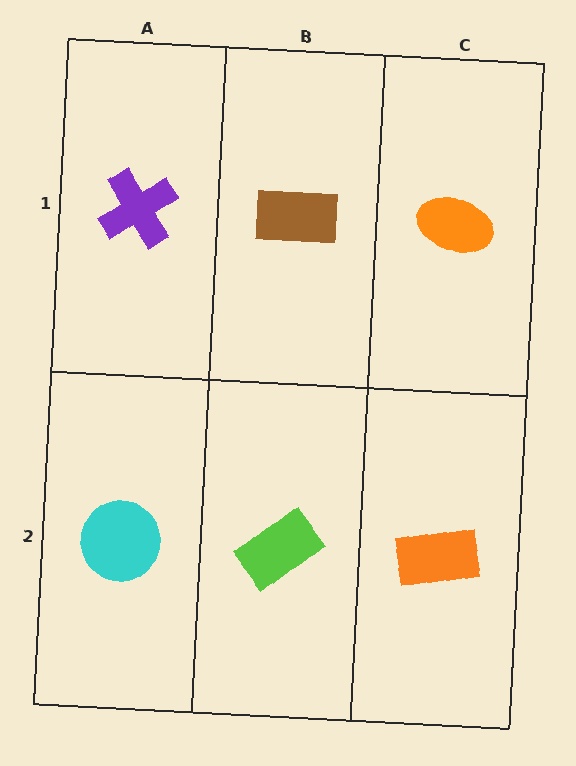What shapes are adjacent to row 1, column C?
An orange rectangle (row 2, column C), a brown rectangle (row 1, column B).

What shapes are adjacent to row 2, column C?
An orange ellipse (row 1, column C), a lime rectangle (row 2, column B).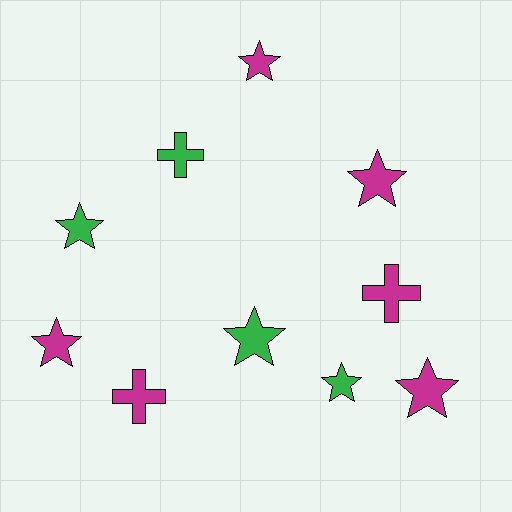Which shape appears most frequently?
Star, with 7 objects.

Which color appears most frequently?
Magenta, with 6 objects.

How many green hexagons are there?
There are no green hexagons.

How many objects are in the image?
There are 10 objects.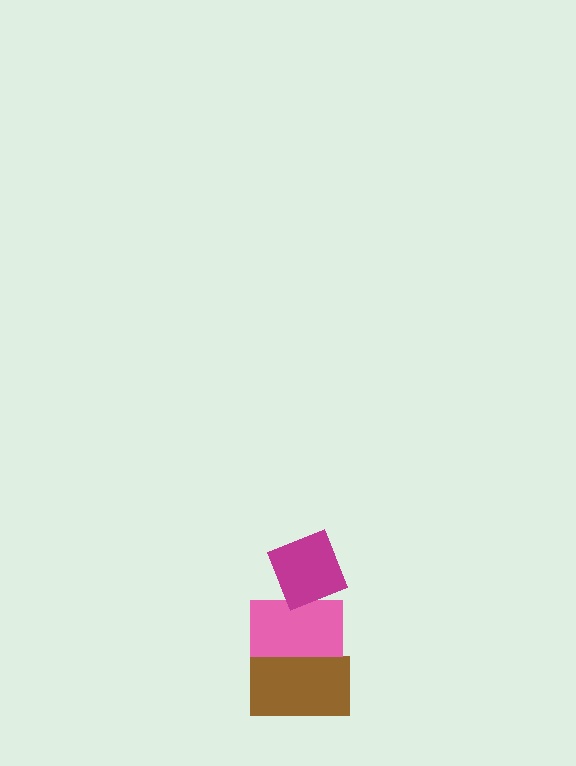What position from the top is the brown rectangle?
The brown rectangle is 3rd from the top.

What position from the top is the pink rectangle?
The pink rectangle is 2nd from the top.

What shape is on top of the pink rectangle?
The magenta diamond is on top of the pink rectangle.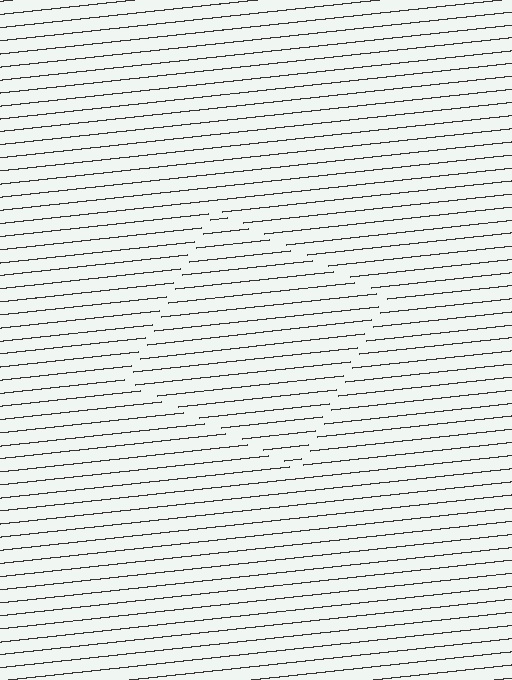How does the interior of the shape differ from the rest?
The interior of the shape contains the same grating, shifted by half a period — the contour is defined by the phase discontinuity where line-ends from the inner and outer gratings abut.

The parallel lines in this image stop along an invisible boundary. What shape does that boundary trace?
An illusory square. The interior of the shape contains the same grating, shifted by half a period — the contour is defined by the phase discontinuity where line-ends from the inner and outer gratings abut.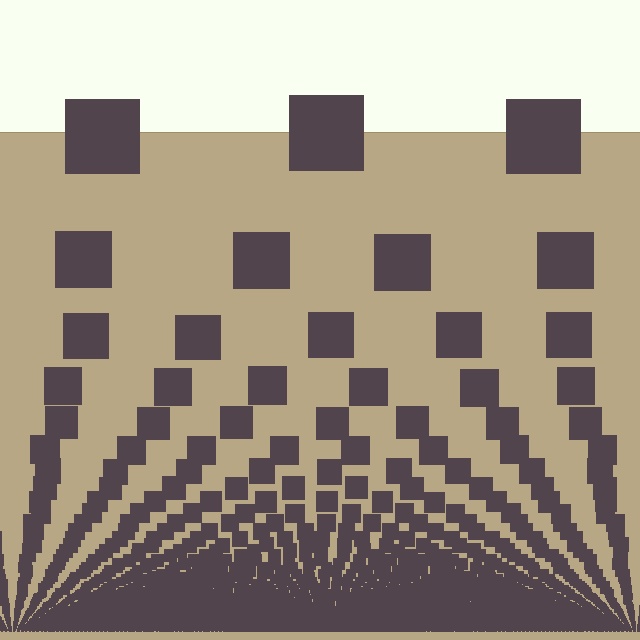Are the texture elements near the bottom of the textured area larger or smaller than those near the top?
Smaller. The gradient is inverted — elements near the bottom are smaller and denser.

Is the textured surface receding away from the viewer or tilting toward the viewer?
The surface appears to tilt toward the viewer. Texture elements get larger and sparser toward the top.